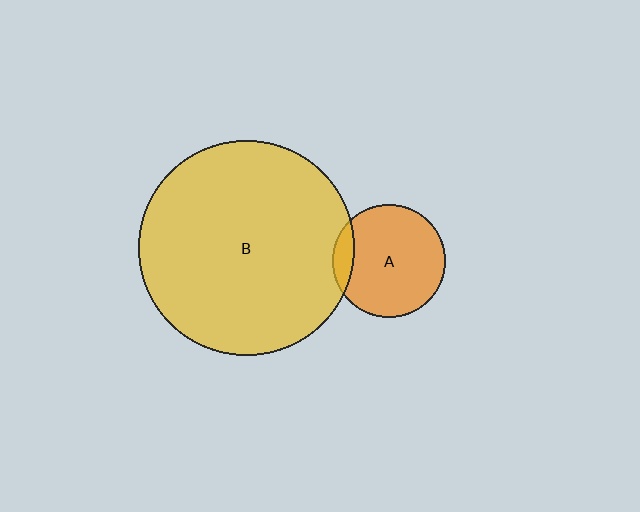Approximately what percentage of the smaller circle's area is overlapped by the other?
Approximately 10%.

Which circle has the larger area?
Circle B (yellow).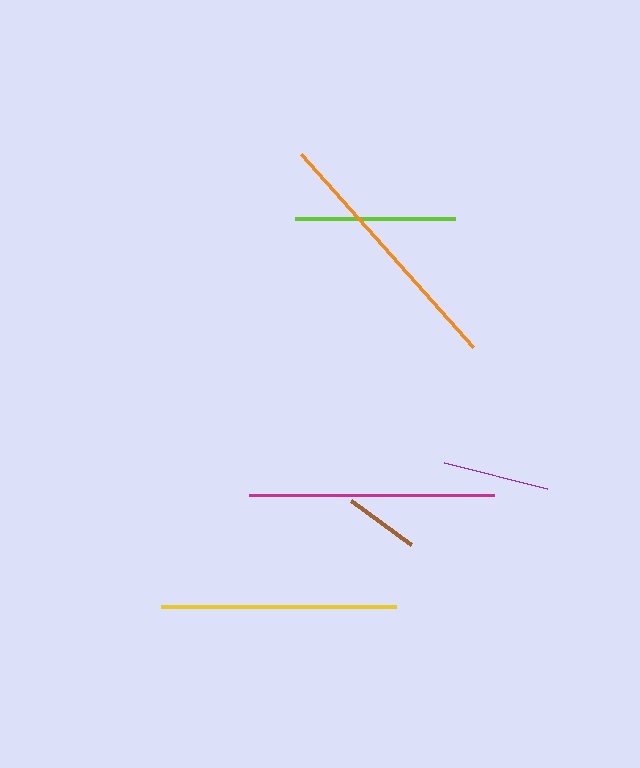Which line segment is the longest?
The orange line is the longest at approximately 258 pixels.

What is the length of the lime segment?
The lime segment is approximately 159 pixels long.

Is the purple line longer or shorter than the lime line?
The lime line is longer than the purple line.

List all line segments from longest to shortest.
From longest to shortest: orange, magenta, yellow, lime, purple, brown.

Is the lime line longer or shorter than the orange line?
The orange line is longer than the lime line.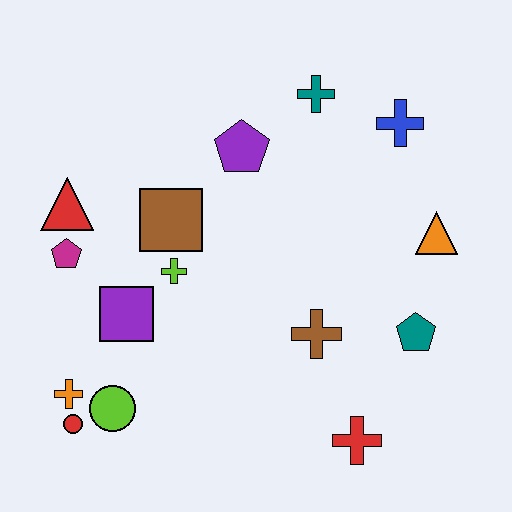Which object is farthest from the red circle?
The blue cross is farthest from the red circle.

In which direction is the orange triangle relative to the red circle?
The orange triangle is to the right of the red circle.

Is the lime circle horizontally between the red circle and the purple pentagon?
Yes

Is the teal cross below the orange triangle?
No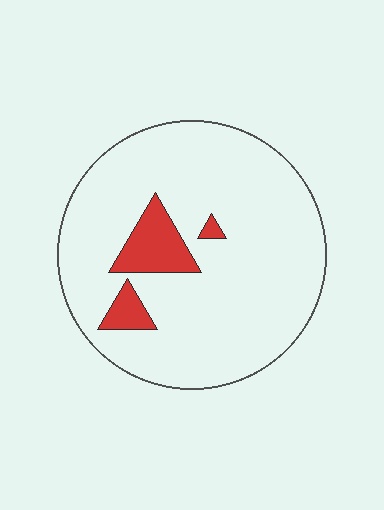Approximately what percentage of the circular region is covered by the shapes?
Approximately 10%.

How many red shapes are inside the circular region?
3.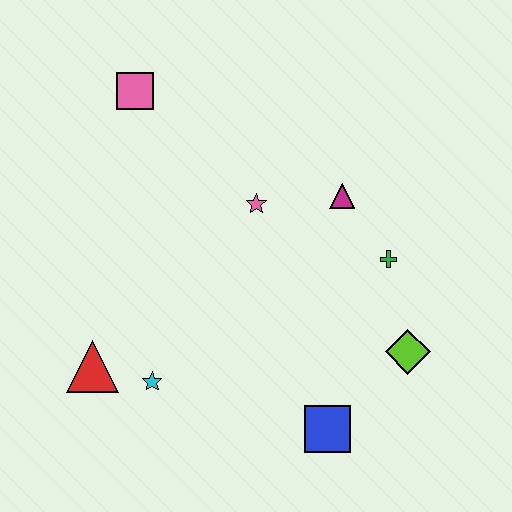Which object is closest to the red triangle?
The cyan star is closest to the red triangle.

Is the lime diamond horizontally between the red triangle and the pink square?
No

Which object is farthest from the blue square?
The pink square is farthest from the blue square.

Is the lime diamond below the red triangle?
No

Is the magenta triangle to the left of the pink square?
No